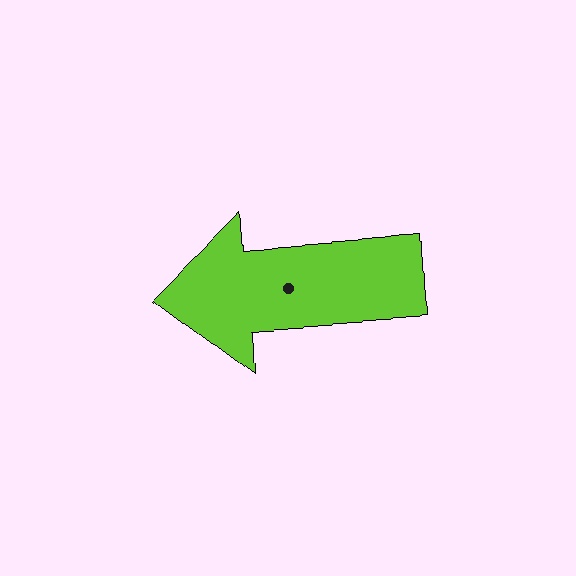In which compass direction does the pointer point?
West.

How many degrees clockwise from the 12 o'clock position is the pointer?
Approximately 266 degrees.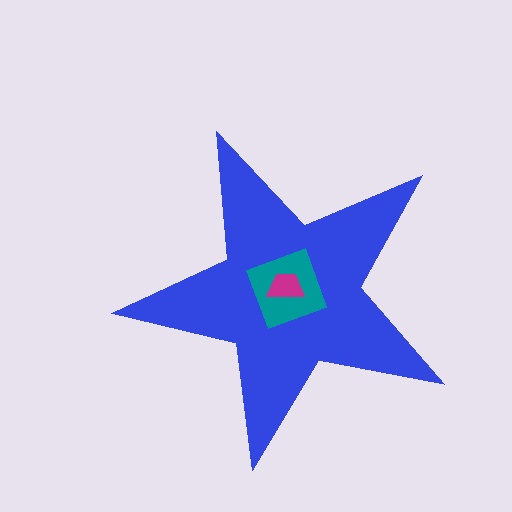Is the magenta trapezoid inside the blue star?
Yes.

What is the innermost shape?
The magenta trapezoid.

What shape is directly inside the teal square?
The magenta trapezoid.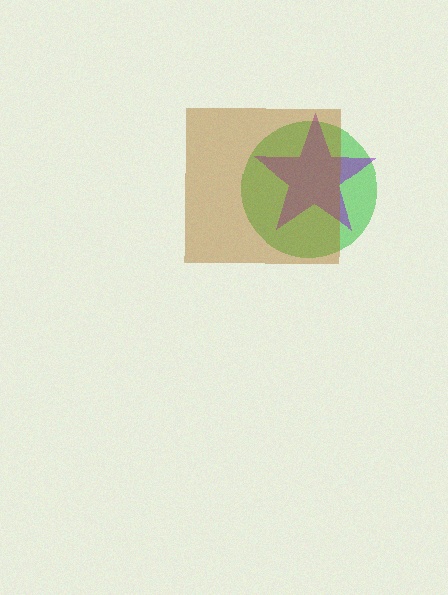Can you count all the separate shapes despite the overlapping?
Yes, there are 3 separate shapes.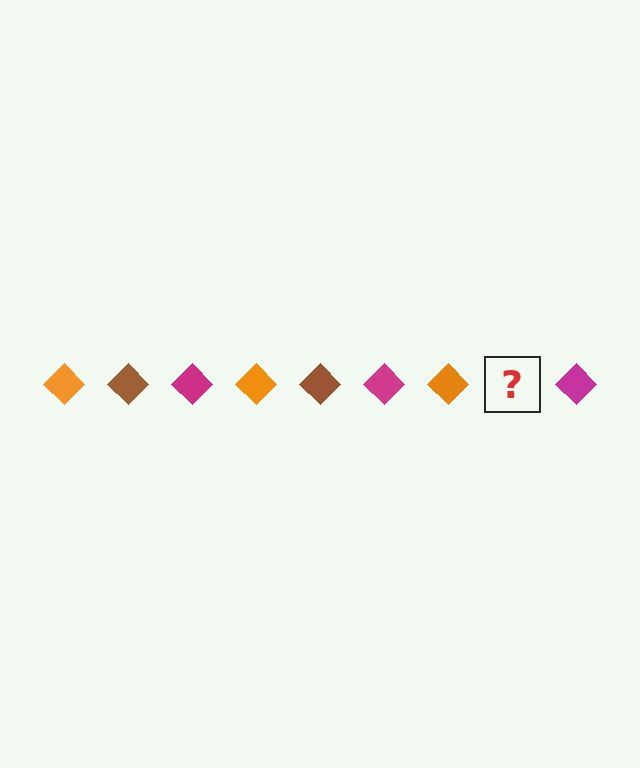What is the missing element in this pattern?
The missing element is a brown diamond.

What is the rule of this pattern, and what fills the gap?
The rule is that the pattern cycles through orange, brown, magenta diamonds. The gap should be filled with a brown diamond.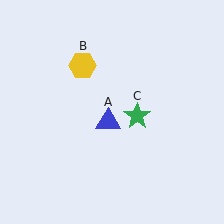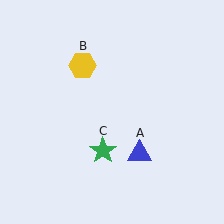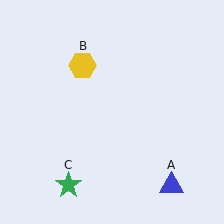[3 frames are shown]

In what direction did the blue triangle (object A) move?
The blue triangle (object A) moved down and to the right.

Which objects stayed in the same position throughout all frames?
Yellow hexagon (object B) remained stationary.